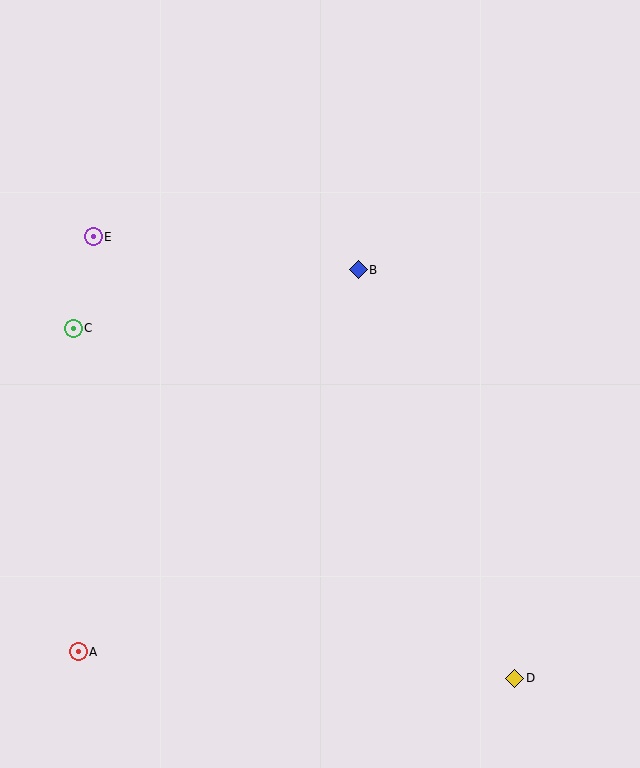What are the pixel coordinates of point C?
Point C is at (73, 328).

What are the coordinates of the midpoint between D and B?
The midpoint between D and B is at (436, 474).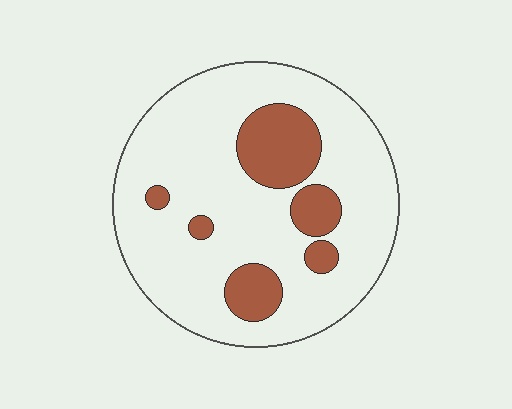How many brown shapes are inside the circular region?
6.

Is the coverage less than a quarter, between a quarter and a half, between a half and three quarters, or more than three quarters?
Less than a quarter.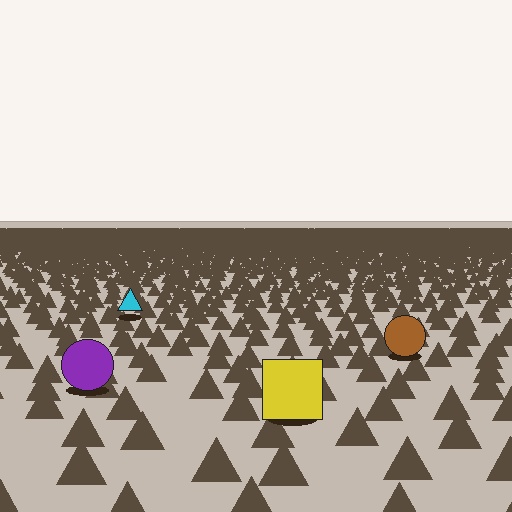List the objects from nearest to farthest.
From nearest to farthest: the yellow square, the purple circle, the brown circle, the cyan triangle.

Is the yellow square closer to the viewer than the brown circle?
Yes. The yellow square is closer — you can tell from the texture gradient: the ground texture is coarser near it.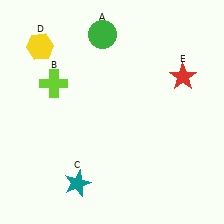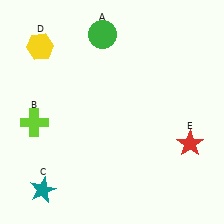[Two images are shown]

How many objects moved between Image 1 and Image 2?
3 objects moved between the two images.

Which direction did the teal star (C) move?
The teal star (C) moved left.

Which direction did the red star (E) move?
The red star (E) moved down.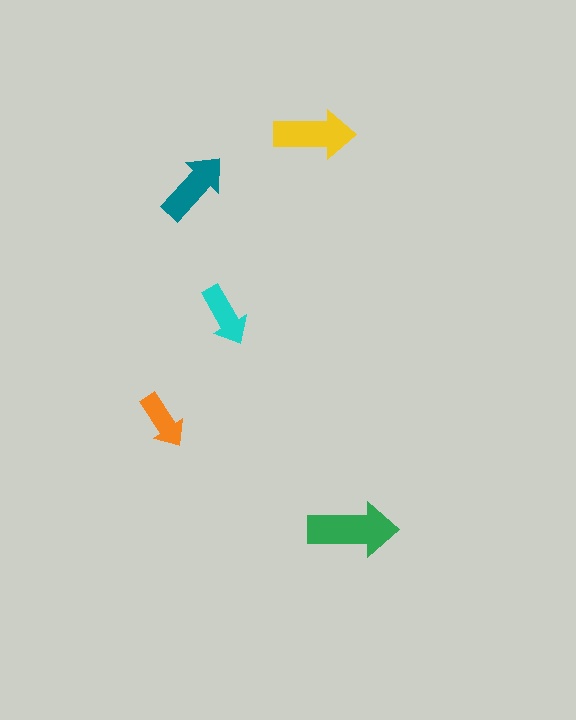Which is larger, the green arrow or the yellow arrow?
The green one.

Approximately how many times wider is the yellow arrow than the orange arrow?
About 1.5 times wider.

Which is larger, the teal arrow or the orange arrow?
The teal one.